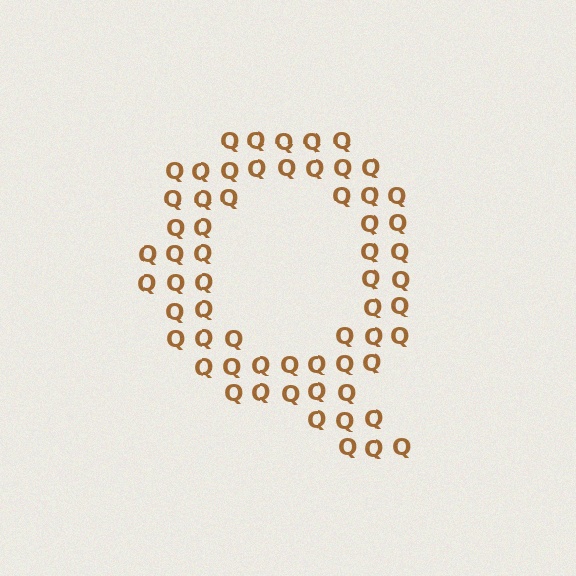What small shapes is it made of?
It is made of small letter Q's.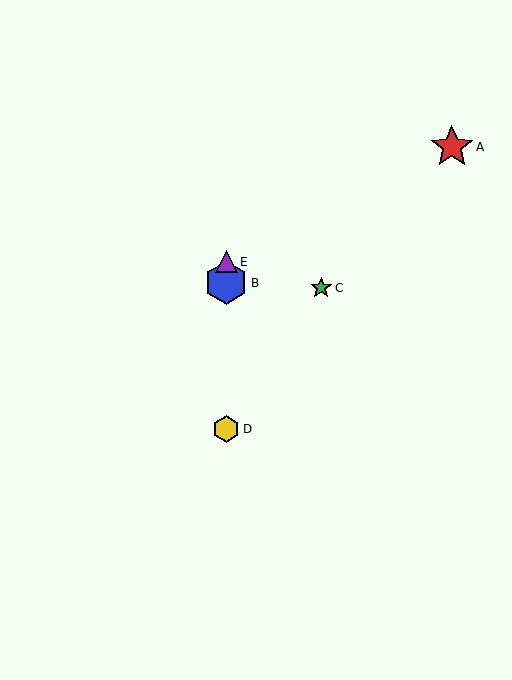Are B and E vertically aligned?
Yes, both are at x≈226.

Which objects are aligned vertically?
Objects B, D, E are aligned vertically.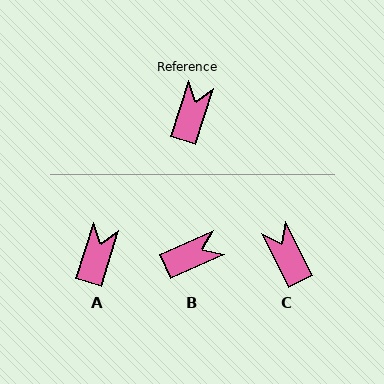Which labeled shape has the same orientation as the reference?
A.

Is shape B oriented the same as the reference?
No, it is off by about 49 degrees.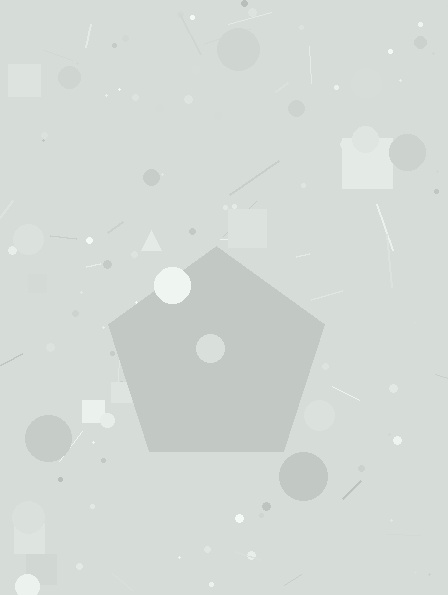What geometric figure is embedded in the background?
A pentagon is embedded in the background.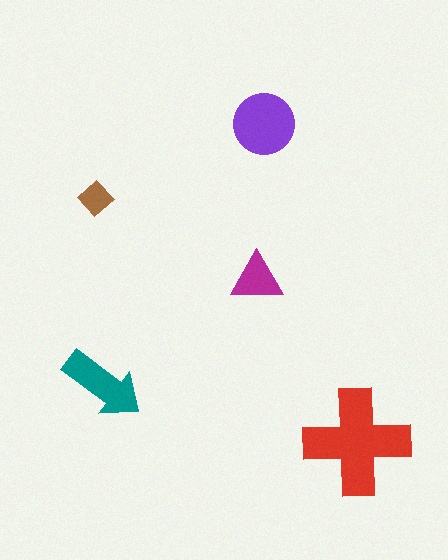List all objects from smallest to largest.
The brown diamond, the magenta triangle, the teal arrow, the purple circle, the red cross.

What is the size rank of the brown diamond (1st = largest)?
5th.